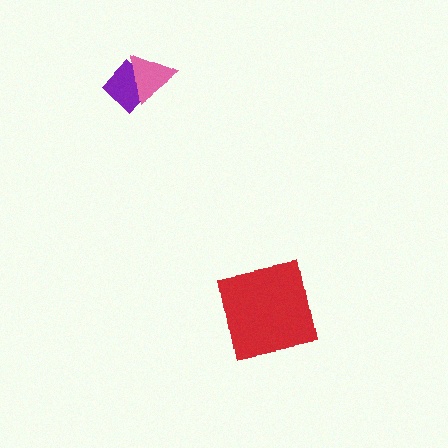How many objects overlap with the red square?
0 objects overlap with the red square.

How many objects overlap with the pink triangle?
1 object overlaps with the pink triangle.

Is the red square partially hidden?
No, no other shape covers it.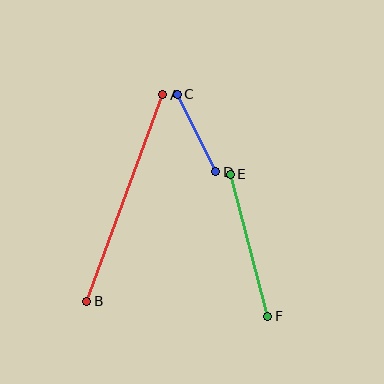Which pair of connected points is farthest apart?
Points A and B are farthest apart.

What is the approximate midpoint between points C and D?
The midpoint is at approximately (196, 133) pixels.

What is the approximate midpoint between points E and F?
The midpoint is at approximately (249, 245) pixels.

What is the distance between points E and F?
The distance is approximately 147 pixels.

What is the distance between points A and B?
The distance is approximately 220 pixels.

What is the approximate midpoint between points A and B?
The midpoint is at approximately (125, 198) pixels.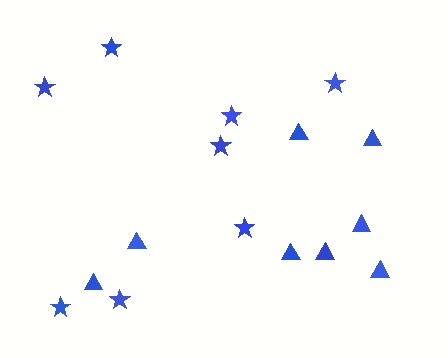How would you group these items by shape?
There are 2 groups: one group of stars (8) and one group of triangles (8).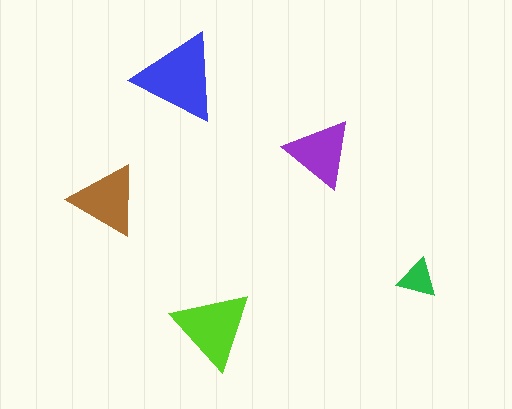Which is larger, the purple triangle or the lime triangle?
The lime one.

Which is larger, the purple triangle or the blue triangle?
The blue one.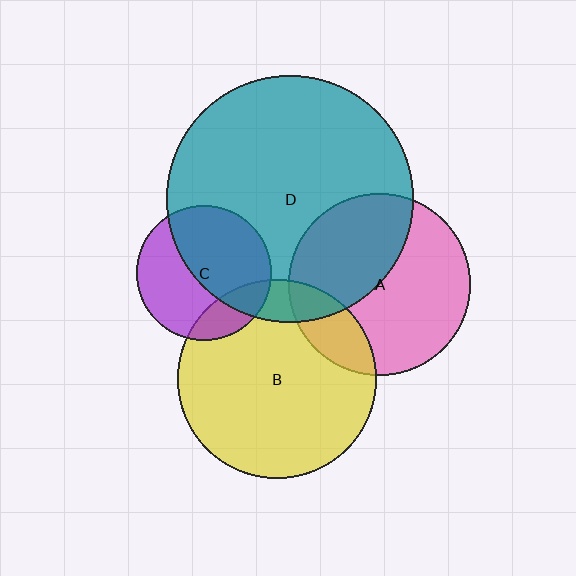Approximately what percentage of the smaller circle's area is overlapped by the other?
Approximately 15%.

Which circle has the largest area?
Circle D (teal).